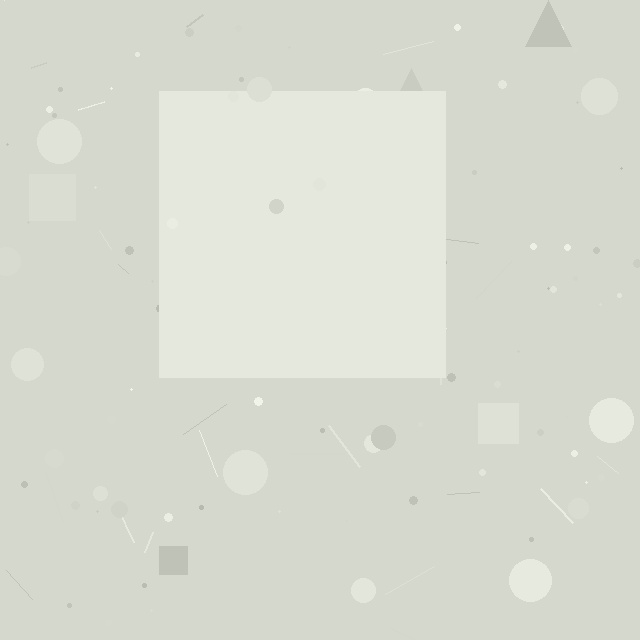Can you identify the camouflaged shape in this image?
The camouflaged shape is a square.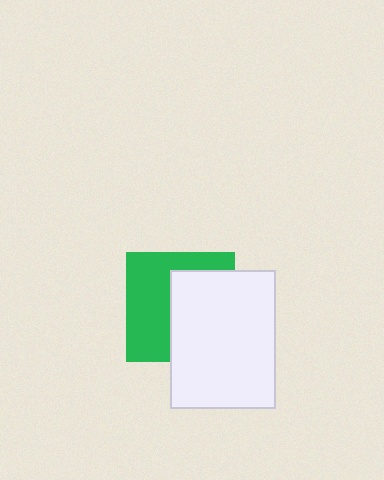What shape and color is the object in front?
The object in front is a white rectangle.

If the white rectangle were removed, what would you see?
You would see the complete green square.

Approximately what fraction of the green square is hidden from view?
Roughly 50% of the green square is hidden behind the white rectangle.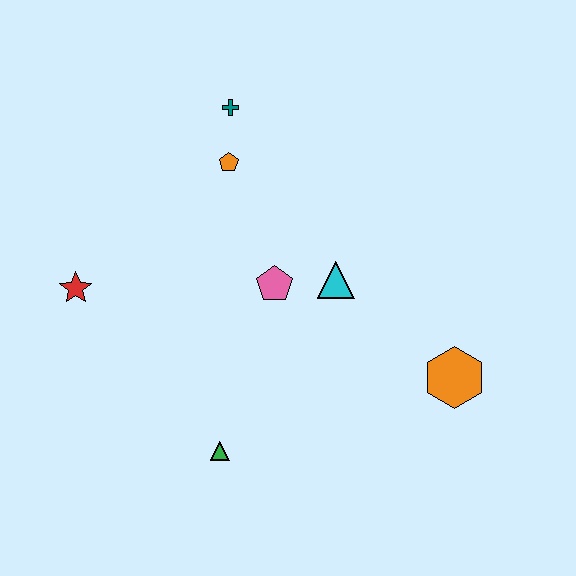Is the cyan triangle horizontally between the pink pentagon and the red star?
No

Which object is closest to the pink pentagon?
The cyan triangle is closest to the pink pentagon.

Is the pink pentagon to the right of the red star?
Yes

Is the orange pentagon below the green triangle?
No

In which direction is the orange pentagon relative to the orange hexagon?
The orange pentagon is to the left of the orange hexagon.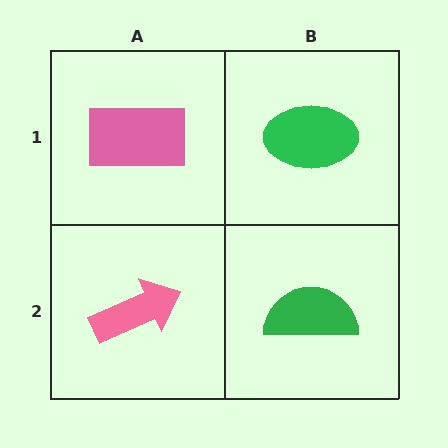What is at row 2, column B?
A green semicircle.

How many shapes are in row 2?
2 shapes.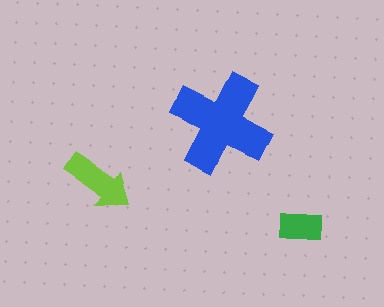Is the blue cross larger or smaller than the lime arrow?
Larger.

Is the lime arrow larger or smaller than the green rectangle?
Larger.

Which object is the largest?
The blue cross.